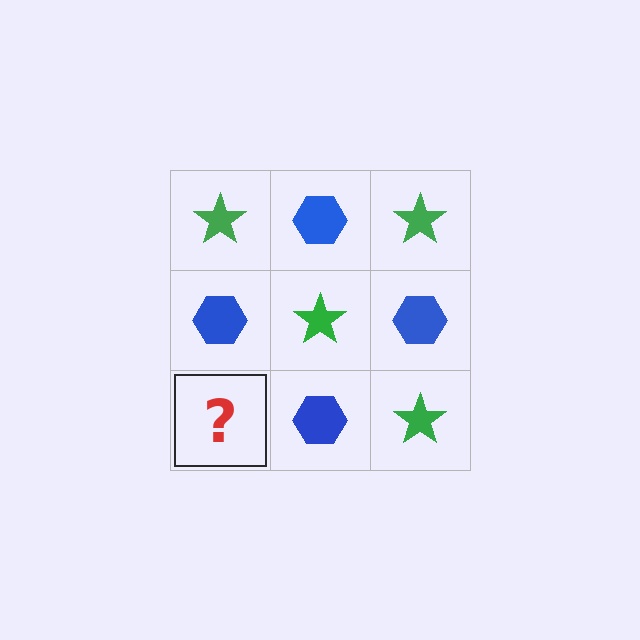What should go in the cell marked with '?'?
The missing cell should contain a green star.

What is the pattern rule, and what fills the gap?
The rule is that it alternates green star and blue hexagon in a checkerboard pattern. The gap should be filled with a green star.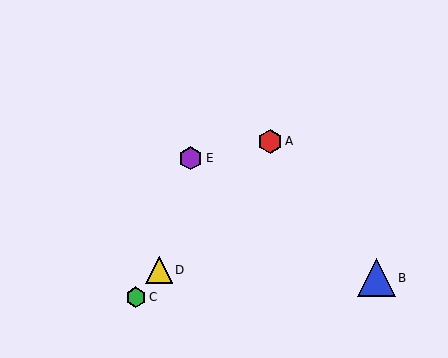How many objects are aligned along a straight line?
3 objects (A, C, D) are aligned along a straight line.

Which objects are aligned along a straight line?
Objects A, C, D are aligned along a straight line.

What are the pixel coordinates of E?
Object E is at (191, 158).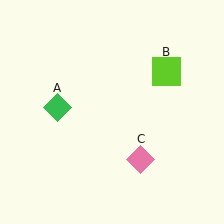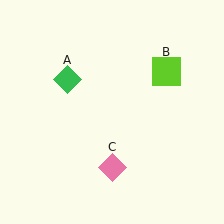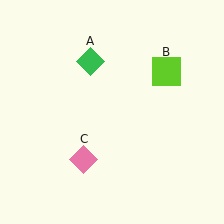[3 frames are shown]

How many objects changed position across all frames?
2 objects changed position: green diamond (object A), pink diamond (object C).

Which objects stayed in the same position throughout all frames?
Lime square (object B) remained stationary.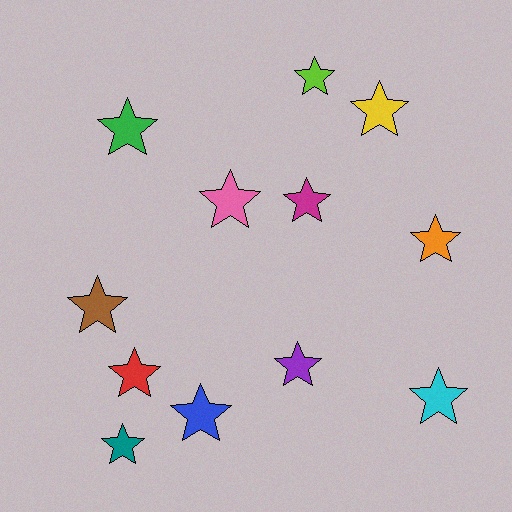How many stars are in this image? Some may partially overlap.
There are 12 stars.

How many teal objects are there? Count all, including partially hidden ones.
There is 1 teal object.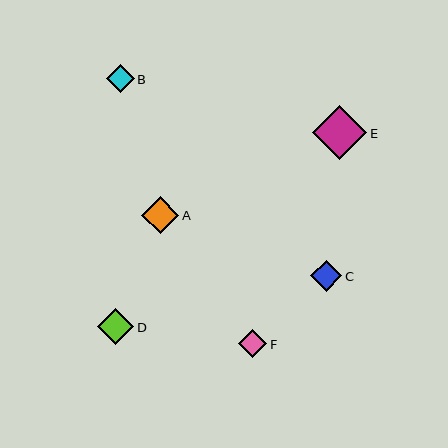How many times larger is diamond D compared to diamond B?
Diamond D is approximately 1.3 times the size of diamond B.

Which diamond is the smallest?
Diamond B is the smallest with a size of approximately 27 pixels.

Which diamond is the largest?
Diamond E is the largest with a size of approximately 54 pixels.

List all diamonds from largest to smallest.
From largest to smallest: E, A, D, C, F, B.